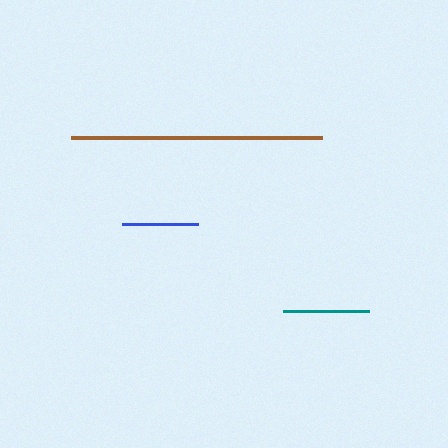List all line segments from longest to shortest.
From longest to shortest: brown, teal, blue.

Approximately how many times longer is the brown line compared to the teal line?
The brown line is approximately 2.9 times the length of the teal line.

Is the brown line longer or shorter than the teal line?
The brown line is longer than the teal line.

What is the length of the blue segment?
The blue segment is approximately 76 pixels long.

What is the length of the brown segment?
The brown segment is approximately 251 pixels long.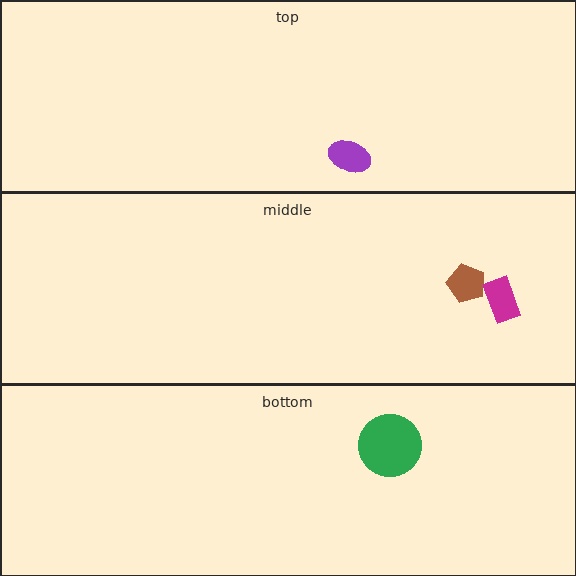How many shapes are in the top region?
1.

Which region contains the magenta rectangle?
The middle region.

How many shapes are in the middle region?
2.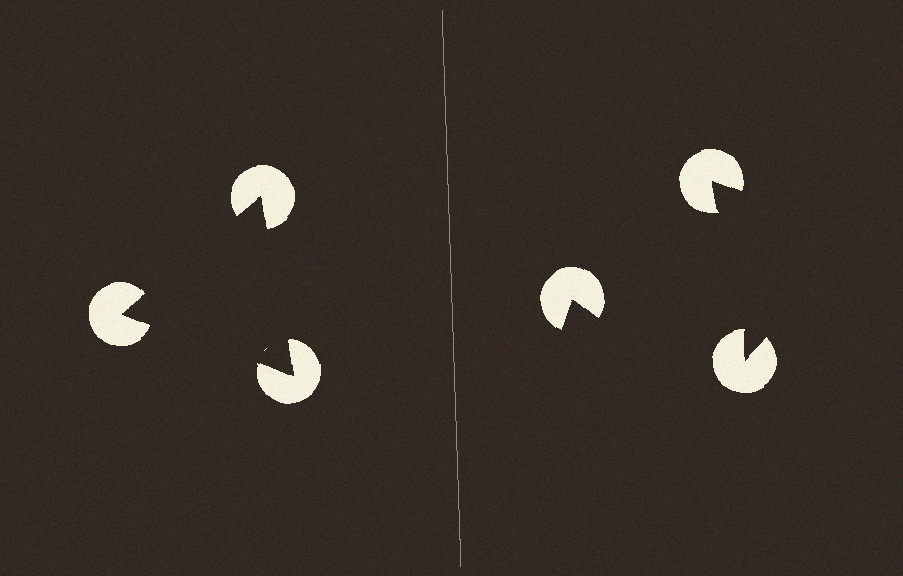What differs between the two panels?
The pac-man discs are positioned identically on both sides; only the wedge orientations differ. On the left they align to a triangle; on the right they are misaligned.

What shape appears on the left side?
An illusory triangle.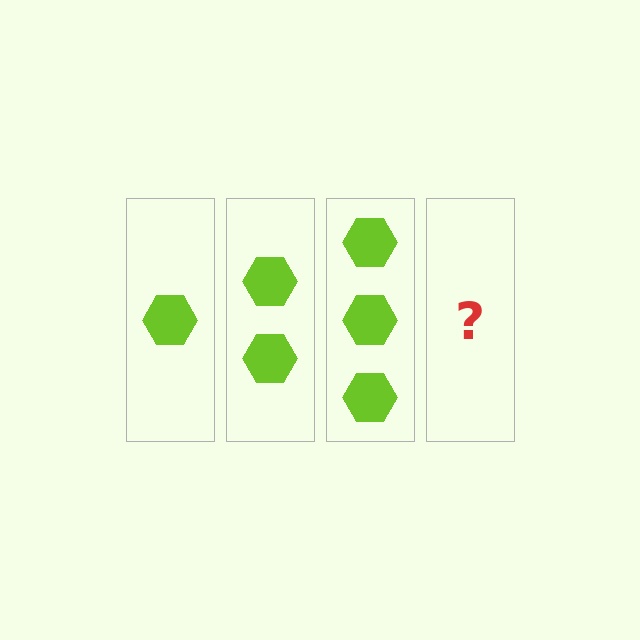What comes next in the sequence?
The next element should be 4 hexagons.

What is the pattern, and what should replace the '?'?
The pattern is that each step adds one more hexagon. The '?' should be 4 hexagons.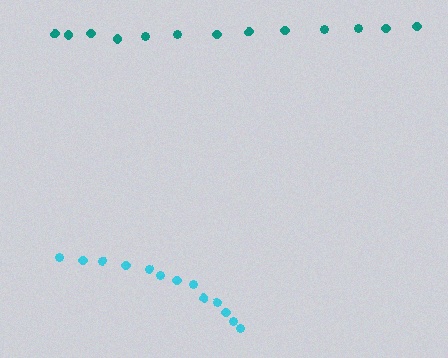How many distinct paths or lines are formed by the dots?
There are 2 distinct paths.